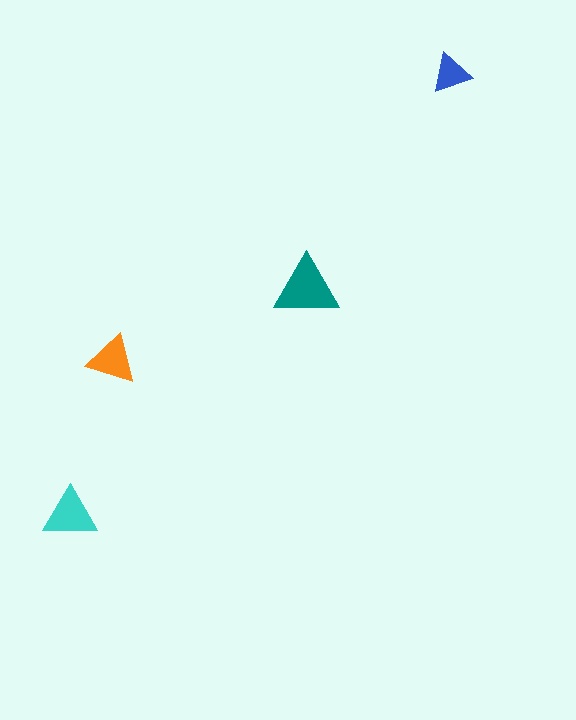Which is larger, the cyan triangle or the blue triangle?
The cyan one.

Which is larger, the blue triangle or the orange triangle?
The orange one.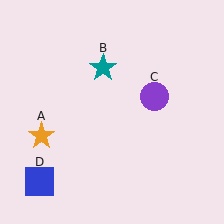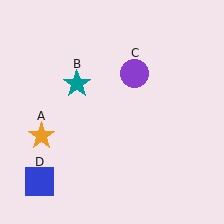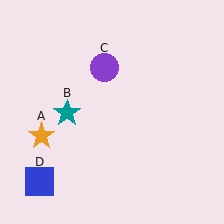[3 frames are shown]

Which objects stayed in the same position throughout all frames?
Orange star (object A) and blue square (object D) remained stationary.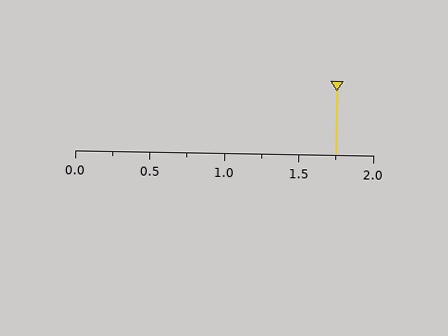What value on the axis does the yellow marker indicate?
The marker indicates approximately 1.75.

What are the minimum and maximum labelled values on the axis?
The axis runs from 0.0 to 2.0.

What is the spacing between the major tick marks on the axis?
The major ticks are spaced 0.5 apart.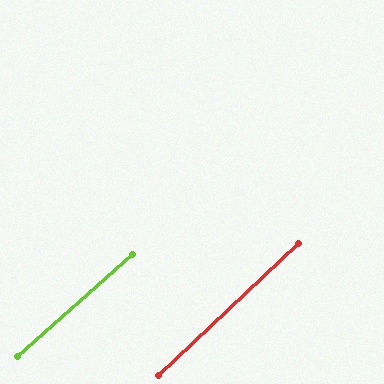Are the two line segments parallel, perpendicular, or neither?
Parallel — their directions differ by only 1.9°.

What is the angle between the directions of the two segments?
Approximately 2 degrees.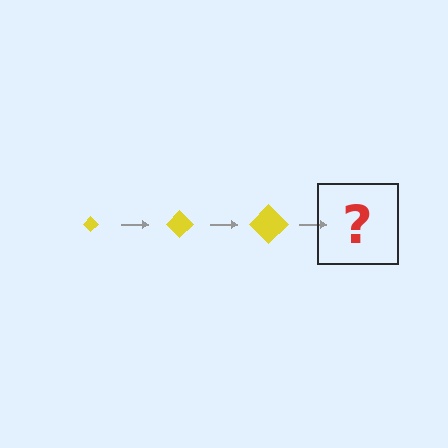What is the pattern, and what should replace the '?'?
The pattern is that the diamond gets progressively larger each step. The '?' should be a yellow diamond, larger than the previous one.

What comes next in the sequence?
The next element should be a yellow diamond, larger than the previous one.